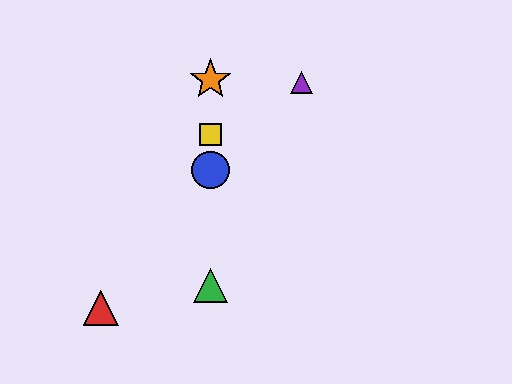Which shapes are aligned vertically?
The blue circle, the green triangle, the yellow square, the orange star are aligned vertically.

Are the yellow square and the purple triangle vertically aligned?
No, the yellow square is at x≈211 and the purple triangle is at x≈302.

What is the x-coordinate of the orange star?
The orange star is at x≈211.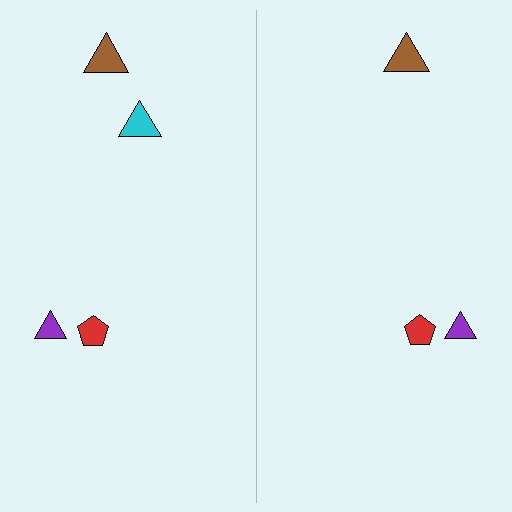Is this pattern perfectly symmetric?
No, the pattern is not perfectly symmetric. A cyan triangle is missing from the right side.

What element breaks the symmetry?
A cyan triangle is missing from the right side.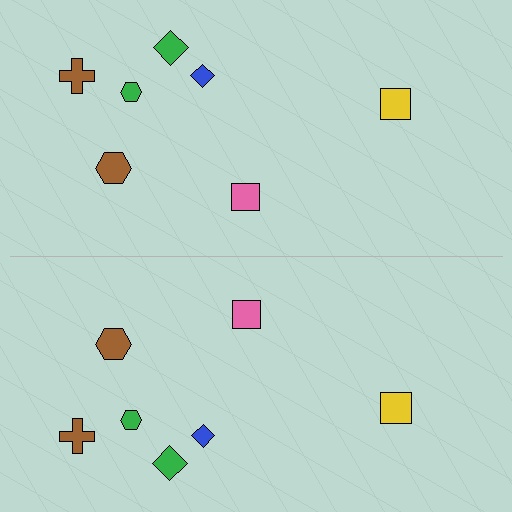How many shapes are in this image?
There are 14 shapes in this image.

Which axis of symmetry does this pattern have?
The pattern has a horizontal axis of symmetry running through the center of the image.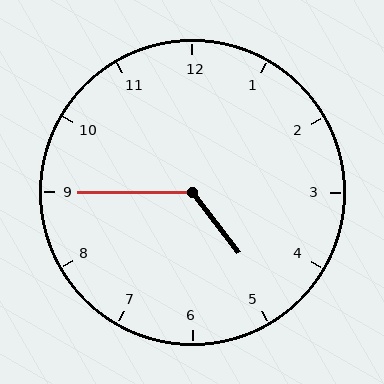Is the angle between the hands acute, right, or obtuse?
It is obtuse.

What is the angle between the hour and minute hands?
Approximately 128 degrees.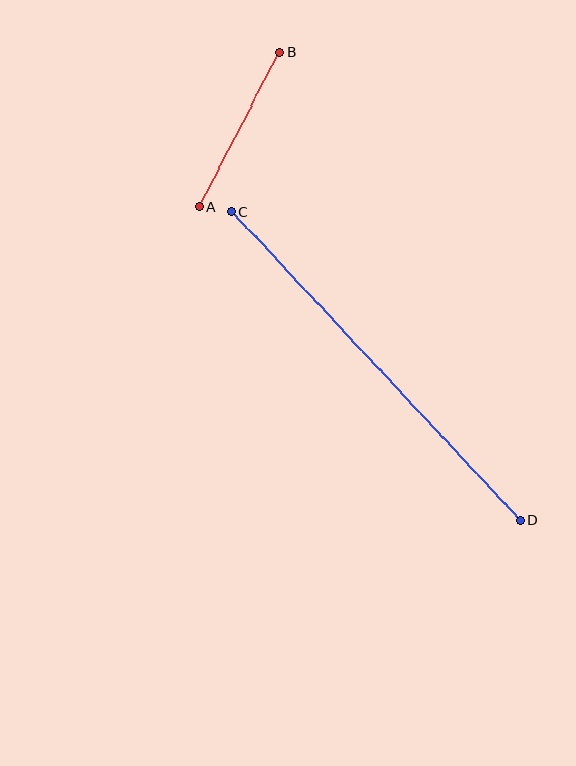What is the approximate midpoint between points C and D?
The midpoint is at approximately (376, 366) pixels.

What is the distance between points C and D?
The distance is approximately 423 pixels.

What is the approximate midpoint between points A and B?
The midpoint is at approximately (239, 130) pixels.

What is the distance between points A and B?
The distance is approximately 174 pixels.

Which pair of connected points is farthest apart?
Points C and D are farthest apart.